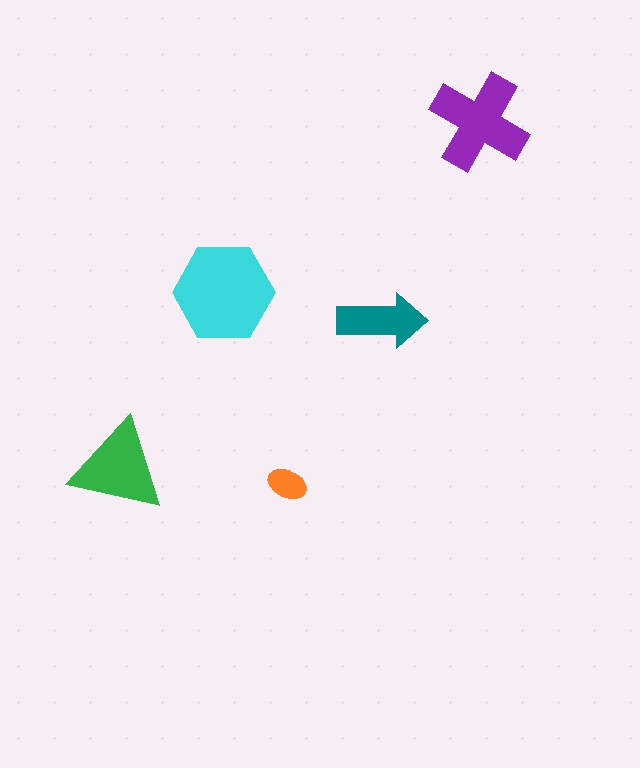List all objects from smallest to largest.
The orange ellipse, the teal arrow, the green triangle, the purple cross, the cyan hexagon.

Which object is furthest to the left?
The green triangle is leftmost.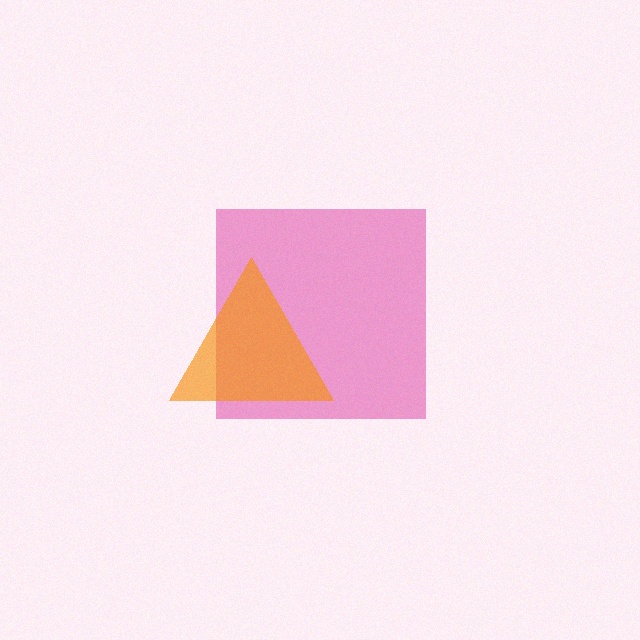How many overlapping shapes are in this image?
There are 2 overlapping shapes in the image.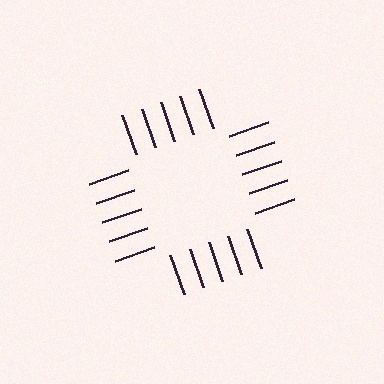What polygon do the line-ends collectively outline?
An illusory square — the line segments terminate on its edges but no continuous stroke is drawn.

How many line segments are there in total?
20 — 5 along each of the 4 edges.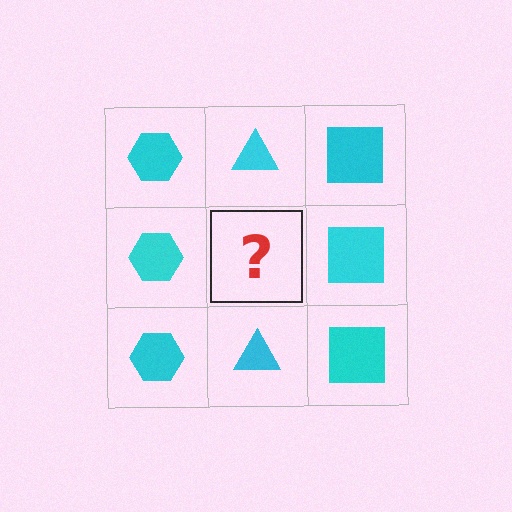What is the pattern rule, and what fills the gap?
The rule is that each column has a consistent shape. The gap should be filled with a cyan triangle.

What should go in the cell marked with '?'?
The missing cell should contain a cyan triangle.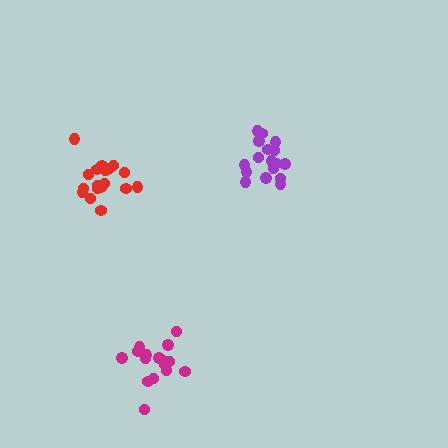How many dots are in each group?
Group 1: 19 dots, Group 2: 18 dots, Group 3: 16 dots (53 total).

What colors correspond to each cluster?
The clusters are colored: red, purple, magenta.